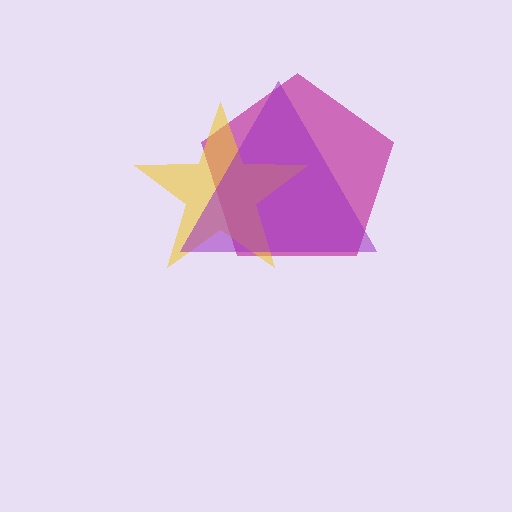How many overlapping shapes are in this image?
There are 3 overlapping shapes in the image.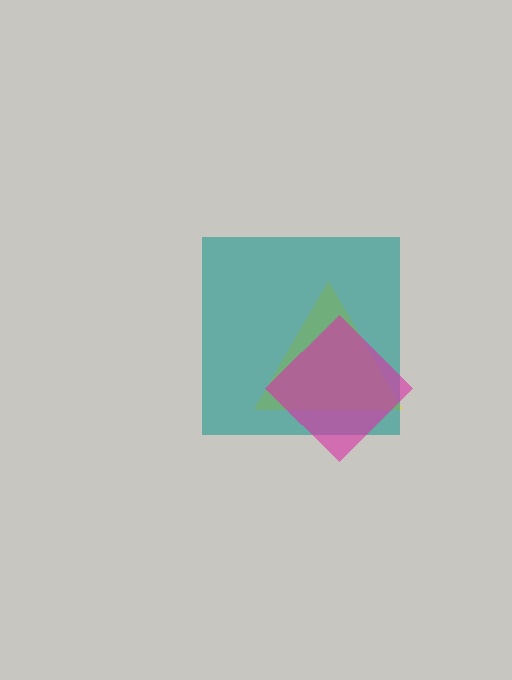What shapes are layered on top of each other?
The layered shapes are: a yellow triangle, a teal square, a magenta diamond.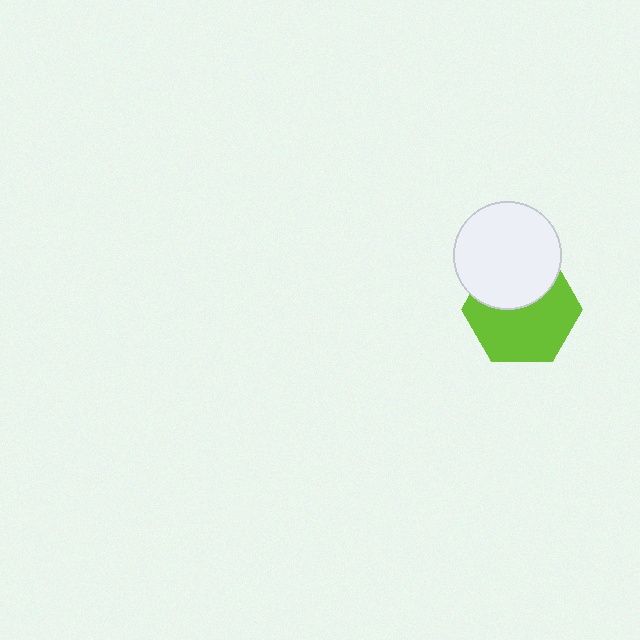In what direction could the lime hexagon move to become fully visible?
The lime hexagon could move down. That would shift it out from behind the white circle entirely.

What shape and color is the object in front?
The object in front is a white circle.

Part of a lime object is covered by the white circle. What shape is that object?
It is a hexagon.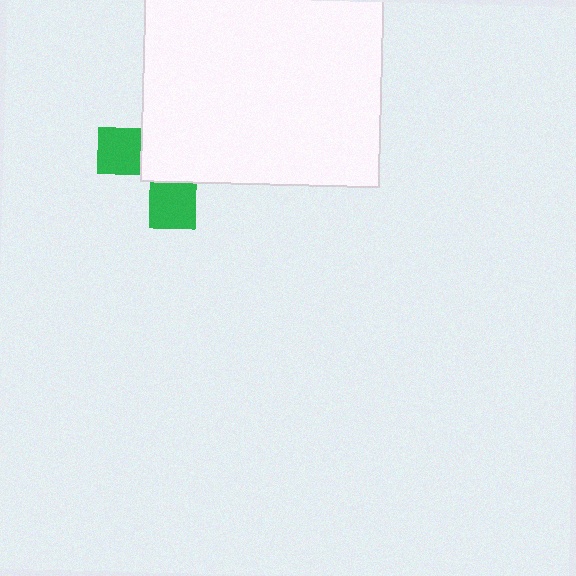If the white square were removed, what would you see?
You would see the complete green cross.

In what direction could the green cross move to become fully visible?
The green cross could move toward the lower-left. That would shift it out from behind the white square entirely.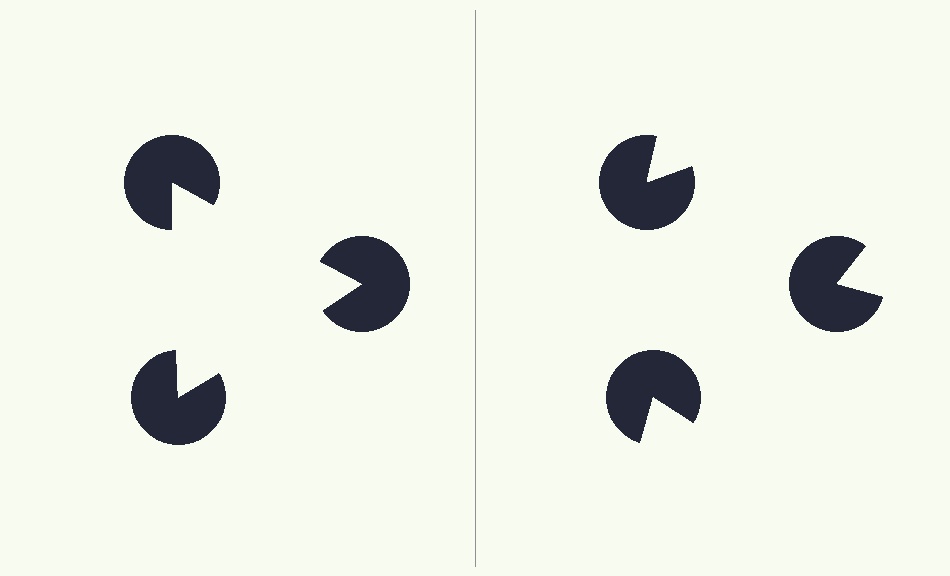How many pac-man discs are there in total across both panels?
6 — 3 on each side.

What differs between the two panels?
The pac-man discs are positioned identically on both sides; only the wedge orientations differ. On the left they align to a triangle; on the right they are misaligned.